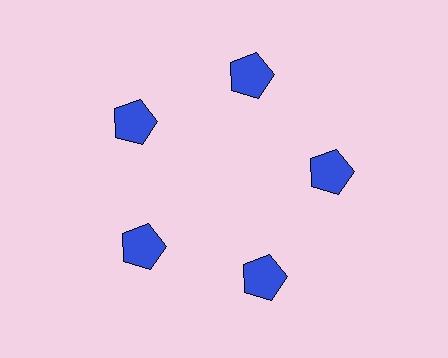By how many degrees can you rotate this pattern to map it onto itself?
The pattern maps onto itself every 72 degrees of rotation.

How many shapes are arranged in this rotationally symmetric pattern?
There are 5 shapes, arranged in 5 groups of 1.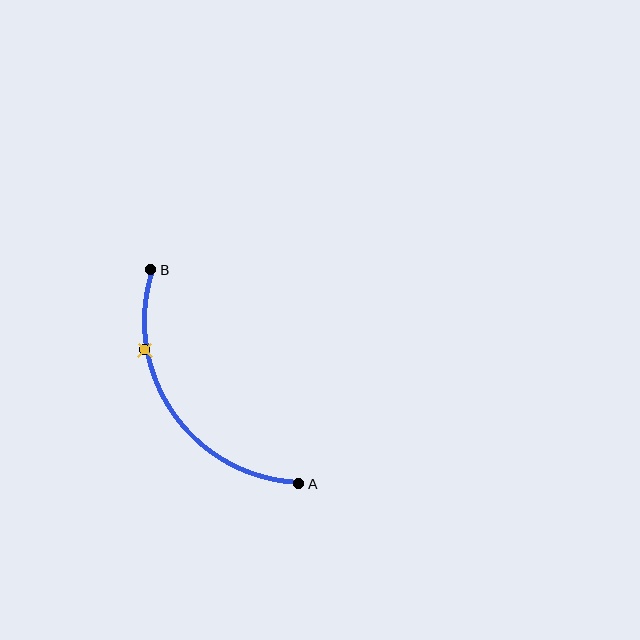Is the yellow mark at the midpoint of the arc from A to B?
No. The yellow mark lies on the arc but is closer to endpoint B. The arc midpoint would be at the point on the curve equidistant along the arc from both A and B.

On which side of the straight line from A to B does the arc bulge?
The arc bulges below and to the left of the straight line connecting A and B.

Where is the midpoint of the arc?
The arc midpoint is the point on the curve farthest from the straight line joining A and B. It sits below and to the left of that line.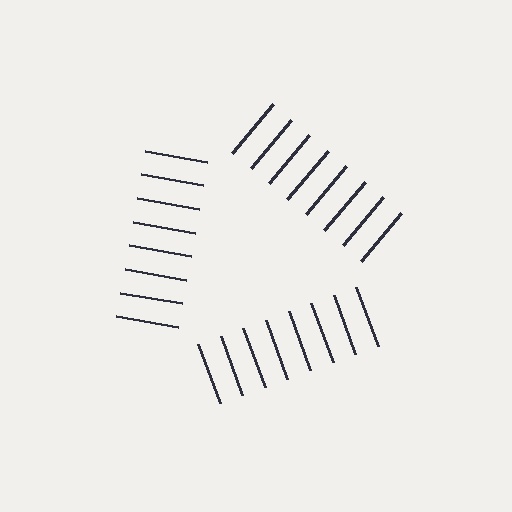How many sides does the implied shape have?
3 sides — the line-ends trace a triangle.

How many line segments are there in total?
24 — 8 along each of the 3 edges.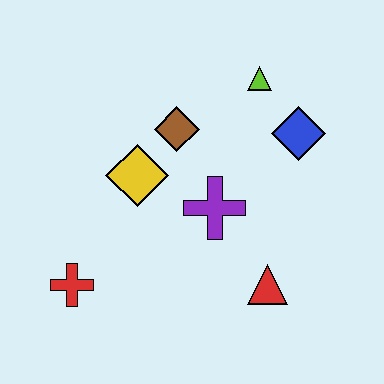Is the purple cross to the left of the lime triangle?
Yes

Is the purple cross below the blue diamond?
Yes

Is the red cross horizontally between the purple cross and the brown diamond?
No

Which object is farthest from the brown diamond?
The red cross is farthest from the brown diamond.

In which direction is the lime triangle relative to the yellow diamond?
The lime triangle is to the right of the yellow diamond.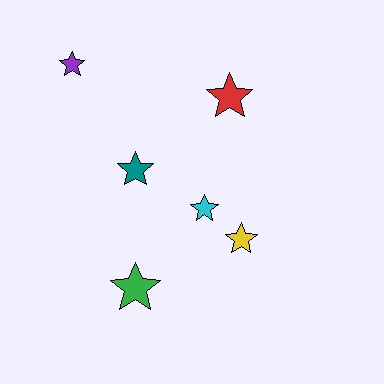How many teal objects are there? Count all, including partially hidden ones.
There is 1 teal object.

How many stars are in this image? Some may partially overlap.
There are 6 stars.